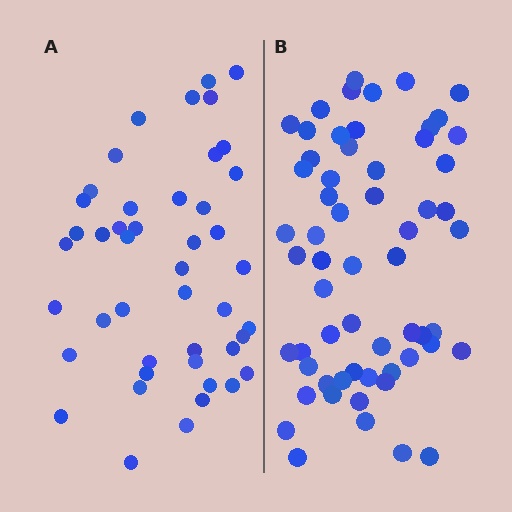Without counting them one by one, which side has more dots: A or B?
Region B (the right region) has more dots.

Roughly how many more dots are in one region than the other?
Region B has approximately 15 more dots than region A.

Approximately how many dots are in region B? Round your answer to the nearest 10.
About 60 dots.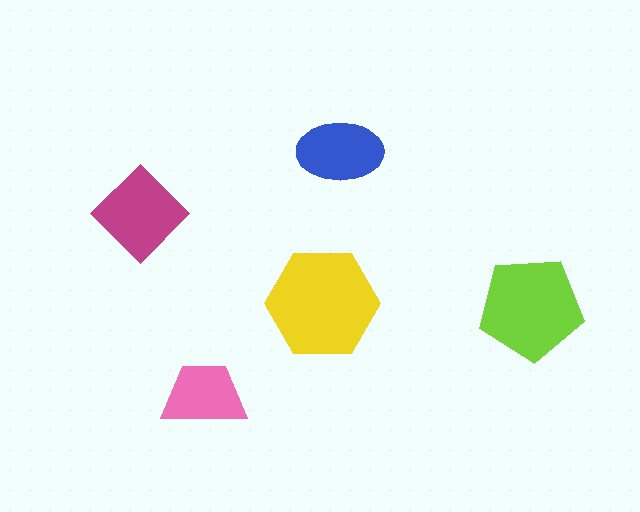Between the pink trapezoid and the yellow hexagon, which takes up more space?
The yellow hexagon.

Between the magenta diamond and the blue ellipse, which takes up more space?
The magenta diamond.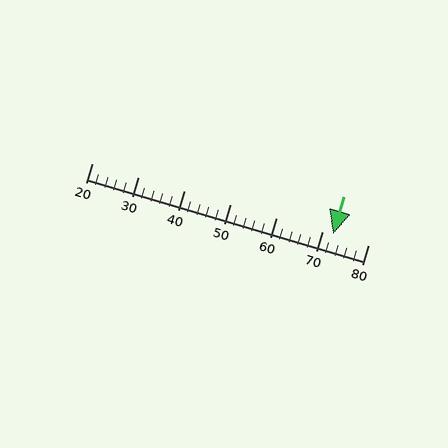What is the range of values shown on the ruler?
The ruler shows values from 20 to 80.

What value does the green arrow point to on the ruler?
The green arrow points to approximately 72.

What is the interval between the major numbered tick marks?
The major tick marks are spaced 10 units apart.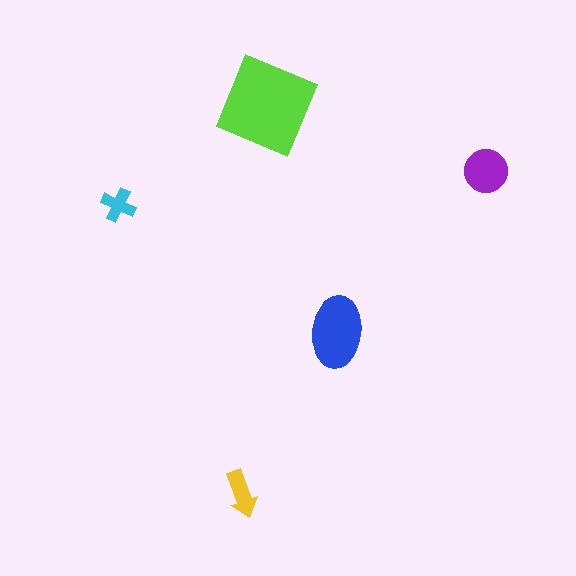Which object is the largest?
The lime square.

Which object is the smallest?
The cyan cross.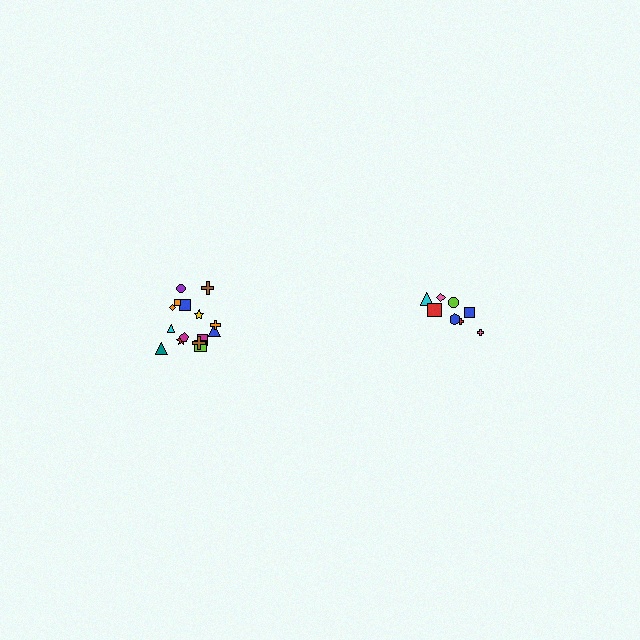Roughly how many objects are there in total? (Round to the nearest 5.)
Roughly 25 objects in total.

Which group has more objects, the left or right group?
The left group.